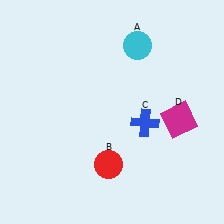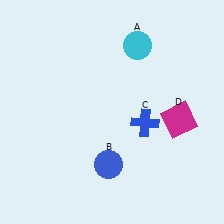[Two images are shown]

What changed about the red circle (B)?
In Image 1, B is red. In Image 2, it changed to blue.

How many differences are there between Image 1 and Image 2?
There is 1 difference between the two images.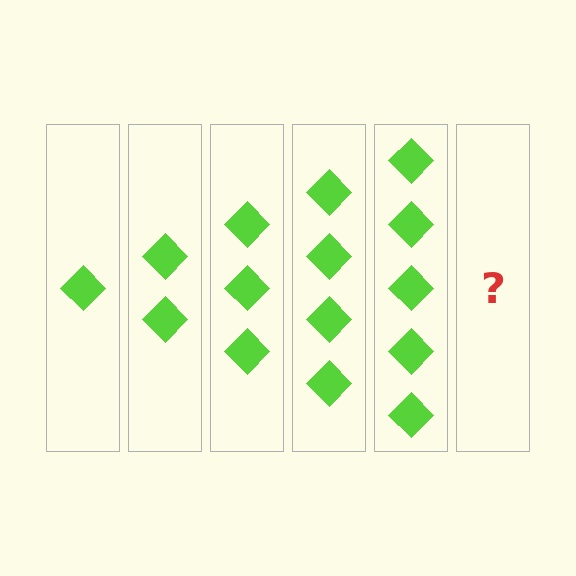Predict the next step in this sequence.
The next step is 6 diamonds.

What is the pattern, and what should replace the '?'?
The pattern is that each step adds one more diamond. The '?' should be 6 diamonds.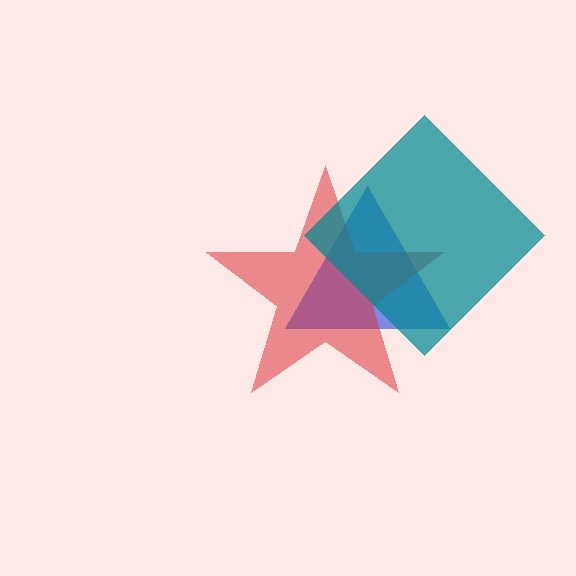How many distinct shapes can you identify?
There are 3 distinct shapes: a blue triangle, a red star, a teal diamond.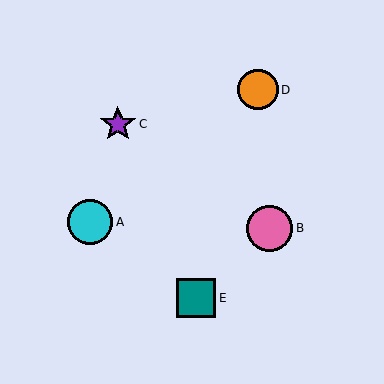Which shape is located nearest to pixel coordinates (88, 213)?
The cyan circle (labeled A) at (90, 222) is nearest to that location.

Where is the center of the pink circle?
The center of the pink circle is at (270, 228).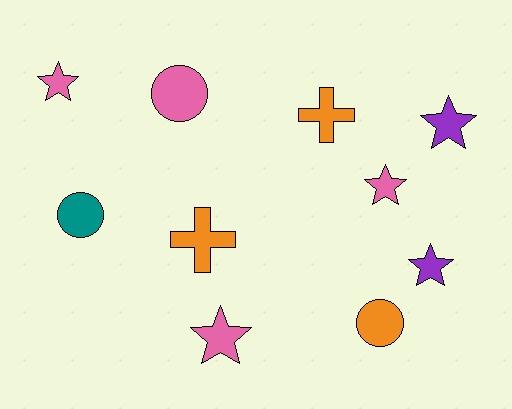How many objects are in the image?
There are 10 objects.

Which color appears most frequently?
Pink, with 4 objects.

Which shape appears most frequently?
Star, with 5 objects.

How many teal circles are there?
There is 1 teal circle.